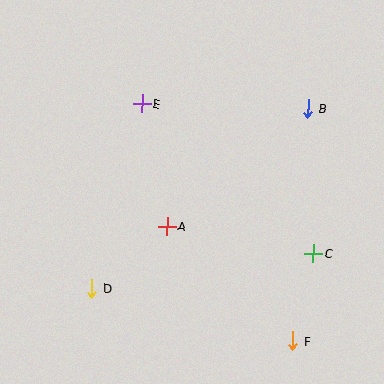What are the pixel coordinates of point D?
Point D is at (92, 288).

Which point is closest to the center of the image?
Point A at (167, 226) is closest to the center.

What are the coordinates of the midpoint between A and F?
The midpoint between A and F is at (230, 284).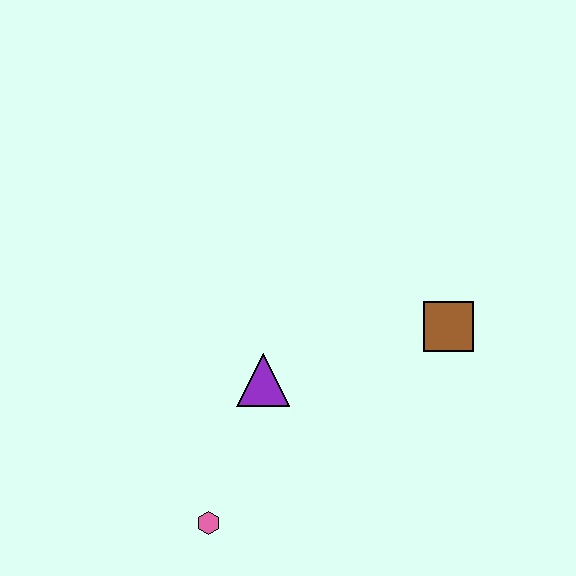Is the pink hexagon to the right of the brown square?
No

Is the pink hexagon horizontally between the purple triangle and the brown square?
No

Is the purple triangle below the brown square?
Yes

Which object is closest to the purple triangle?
The pink hexagon is closest to the purple triangle.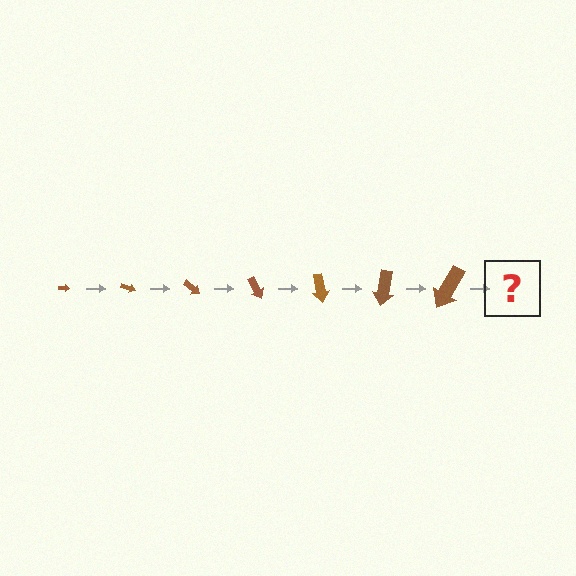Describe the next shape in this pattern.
It should be an arrow, larger than the previous one and rotated 140 degrees from the start.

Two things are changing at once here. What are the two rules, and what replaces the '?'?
The two rules are that the arrow grows larger each step and it rotates 20 degrees each step. The '?' should be an arrow, larger than the previous one and rotated 140 degrees from the start.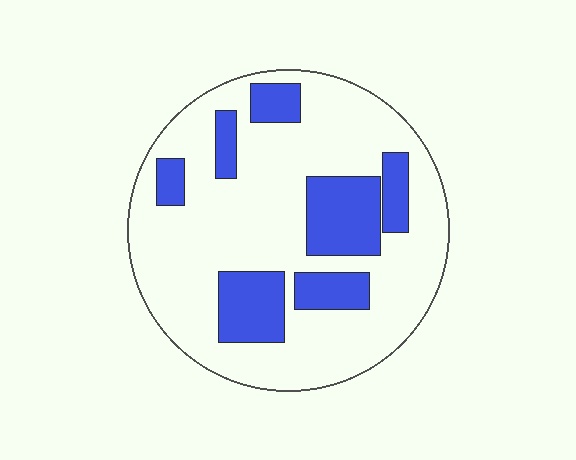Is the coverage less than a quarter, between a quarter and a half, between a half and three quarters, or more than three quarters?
Between a quarter and a half.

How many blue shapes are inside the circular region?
7.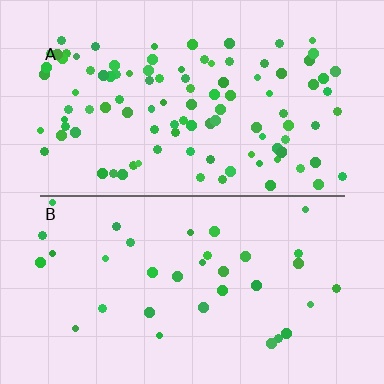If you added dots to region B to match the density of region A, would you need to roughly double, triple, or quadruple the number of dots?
Approximately triple.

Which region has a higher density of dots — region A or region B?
A (the top).